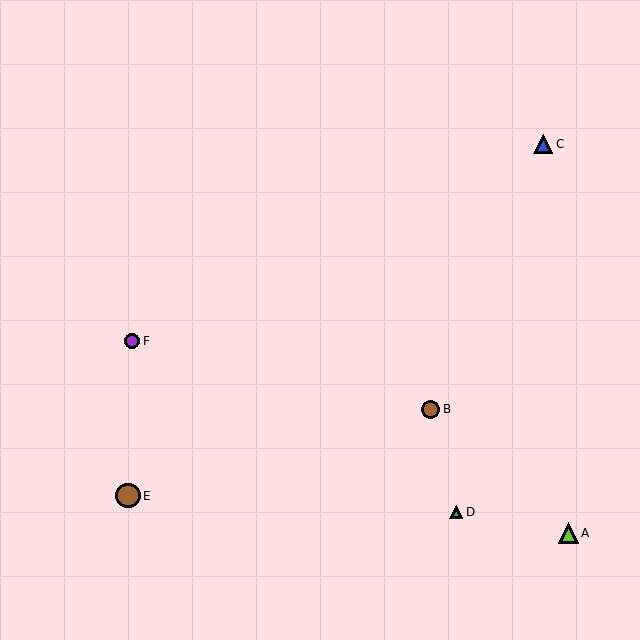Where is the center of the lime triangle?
The center of the lime triangle is at (568, 533).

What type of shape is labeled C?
Shape C is a blue triangle.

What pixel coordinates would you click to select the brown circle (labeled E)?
Click at (128, 496) to select the brown circle E.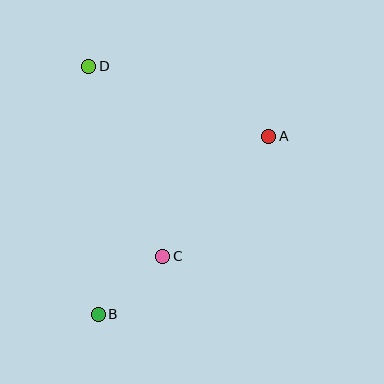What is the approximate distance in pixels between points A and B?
The distance between A and B is approximately 247 pixels.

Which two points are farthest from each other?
Points B and D are farthest from each other.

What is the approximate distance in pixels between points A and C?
The distance between A and C is approximately 160 pixels.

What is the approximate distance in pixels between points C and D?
The distance between C and D is approximately 204 pixels.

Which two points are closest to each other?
Points B and C are closest to each other.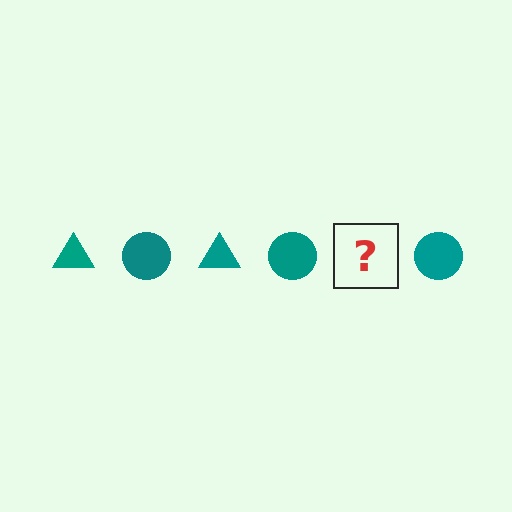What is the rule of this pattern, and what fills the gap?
The rule is that the pattern cycles through triangle, circle shapes in teal. The gap should be filled with a teal triangle.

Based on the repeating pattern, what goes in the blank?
The blank should be a teal triangle.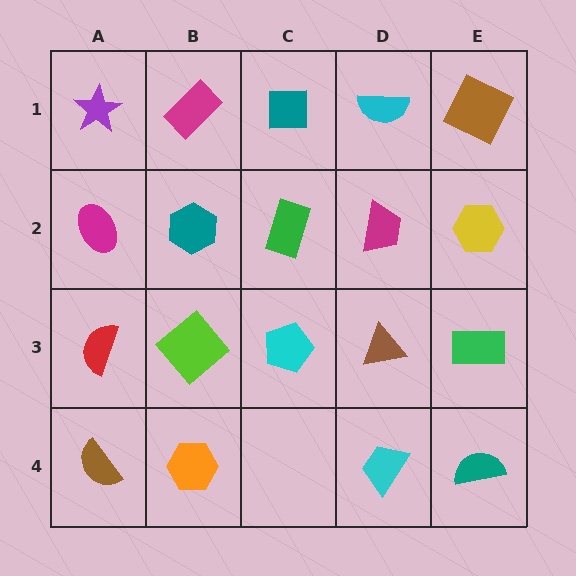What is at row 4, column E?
A teal semicircle.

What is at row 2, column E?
A yellow hexagon.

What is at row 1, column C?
A teal square.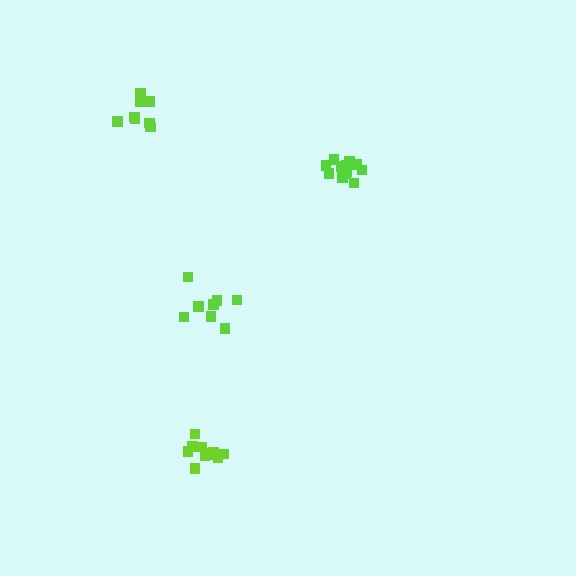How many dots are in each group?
Group 1: 8 dots, Group 2: 12 dots, Group 3: 12 dots, Group 4: 8 dots (40 total).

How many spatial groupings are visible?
There are 4 spatial groupings.